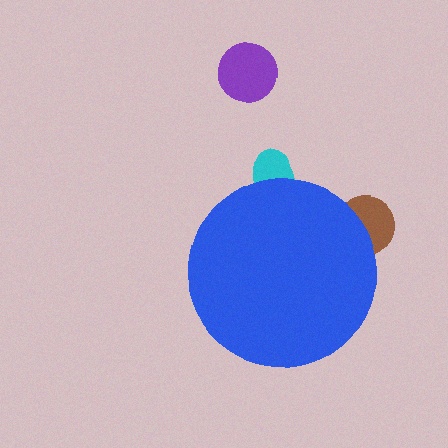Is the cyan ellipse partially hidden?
Yes, the cyan ellipse is partially hidden behind the blue circle.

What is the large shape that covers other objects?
A blue circle.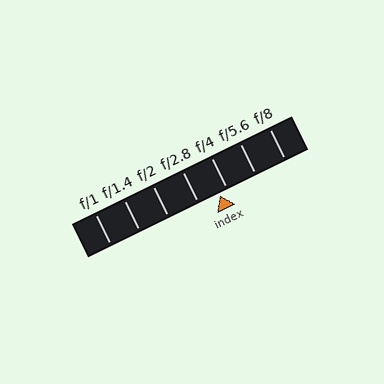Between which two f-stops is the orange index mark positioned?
The index mark is between f/2.8 and f/4.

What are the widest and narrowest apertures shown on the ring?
The widest aperture shown is f/1 and the narrowest is f/8.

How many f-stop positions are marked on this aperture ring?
There are 7 f-stop positions marked.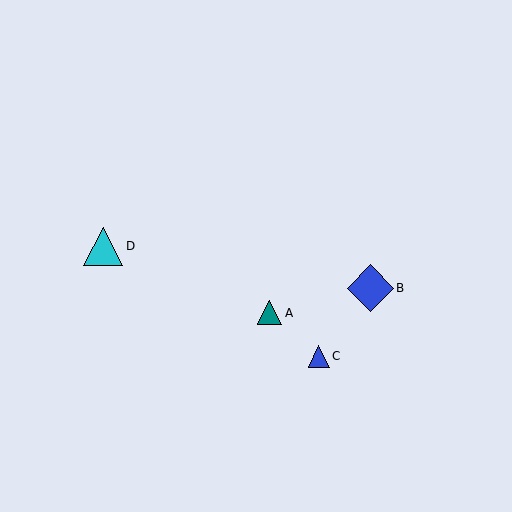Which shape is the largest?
The blue diamond (labeled B) is the largest.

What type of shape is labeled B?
Shape B is a blue diamond.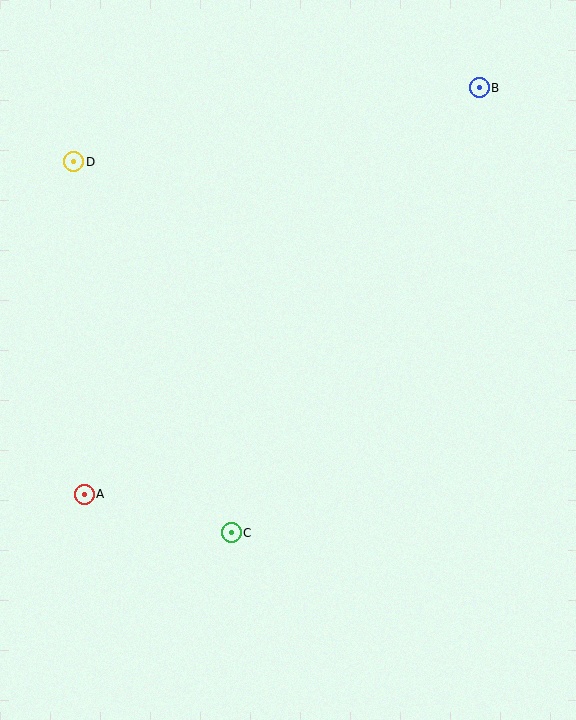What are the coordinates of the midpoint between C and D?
The midpoint between C and D is at (152, 347).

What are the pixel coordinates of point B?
Point B is at (479, 88).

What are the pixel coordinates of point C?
Point C is at (231, 533).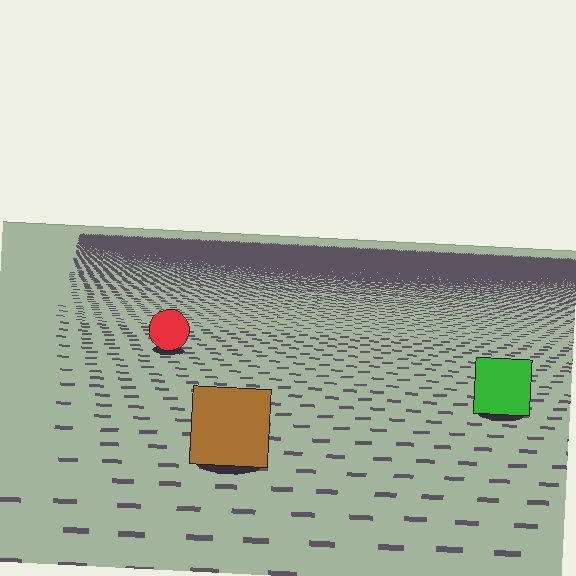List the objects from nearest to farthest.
From nearest to farthest: the brown square, the green square, the red circle.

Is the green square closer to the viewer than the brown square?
No. The brown square is closer — you can tell from the texture gradient: the ground texture is coarser near it.